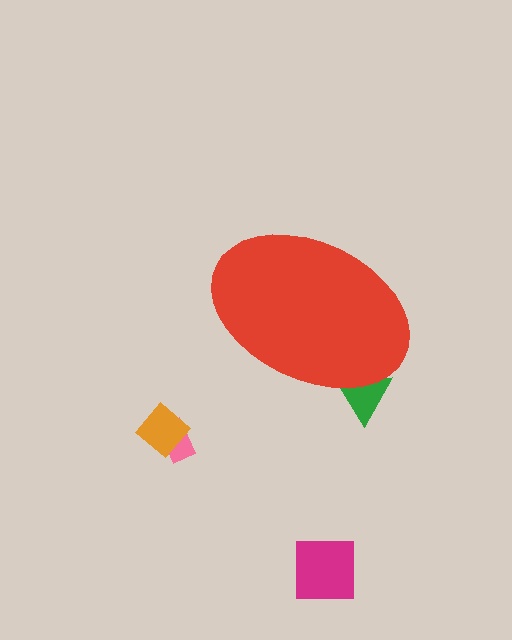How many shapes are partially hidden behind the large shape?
1 shape is partially hidden.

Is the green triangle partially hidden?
Yes, the green triangle is partially hidden behind the red ellipse.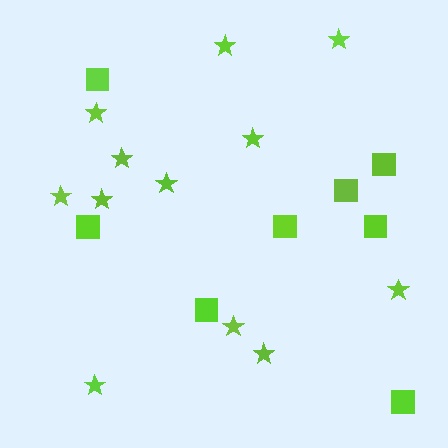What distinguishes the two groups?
There are 2 groups: one group of stars (12) and one group of squares (8).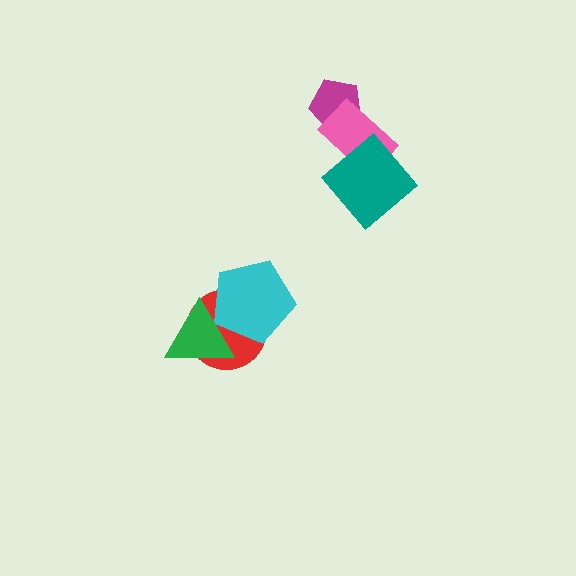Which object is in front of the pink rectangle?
The teal diamond is in front of the pink rectangle.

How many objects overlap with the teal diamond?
1 object overlaps with the teal diamond.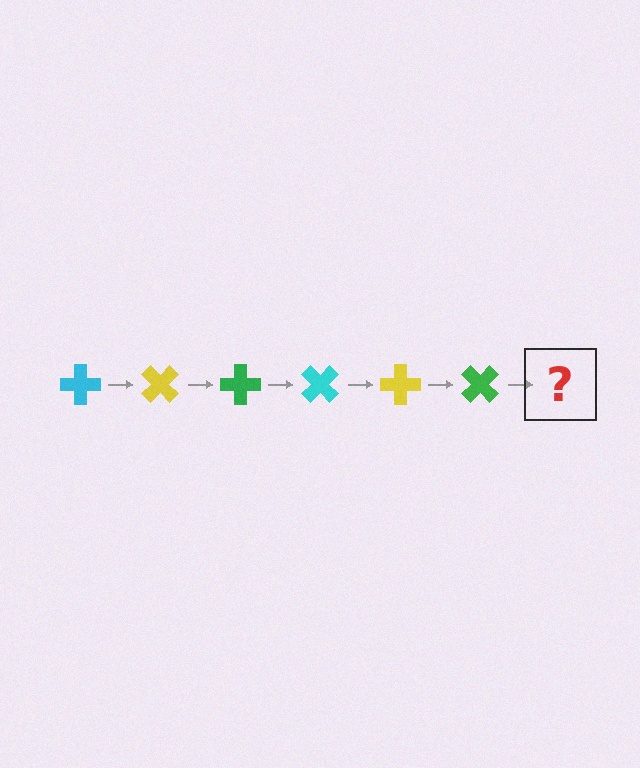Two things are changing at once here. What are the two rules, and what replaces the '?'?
The two rules are that it rotates 45 degrees each step and the color cycles through cyan, yellow, and green. The '?' should be a cyan cross, rotated 270 degrees from the start.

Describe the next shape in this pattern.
It should be a cyan cross, rotated 270 degrees from the start.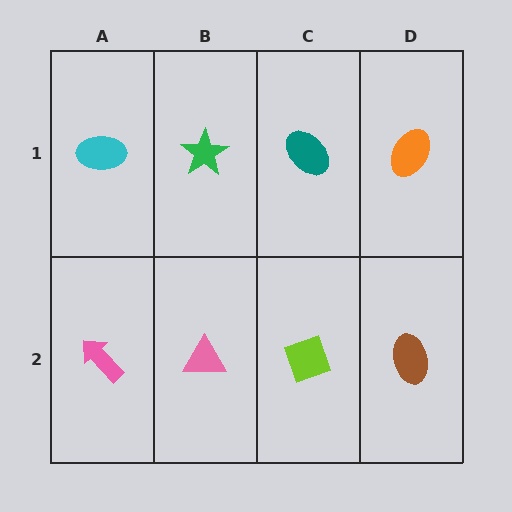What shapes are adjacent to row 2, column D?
An orange ellipse (row 1, column D), a lime diamond (row 2, column C).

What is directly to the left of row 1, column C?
A green star.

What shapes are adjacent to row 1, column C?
A lime diamond (row 2, column C), a green star (row 1, column B), an orange ellipse (row 1, column D).